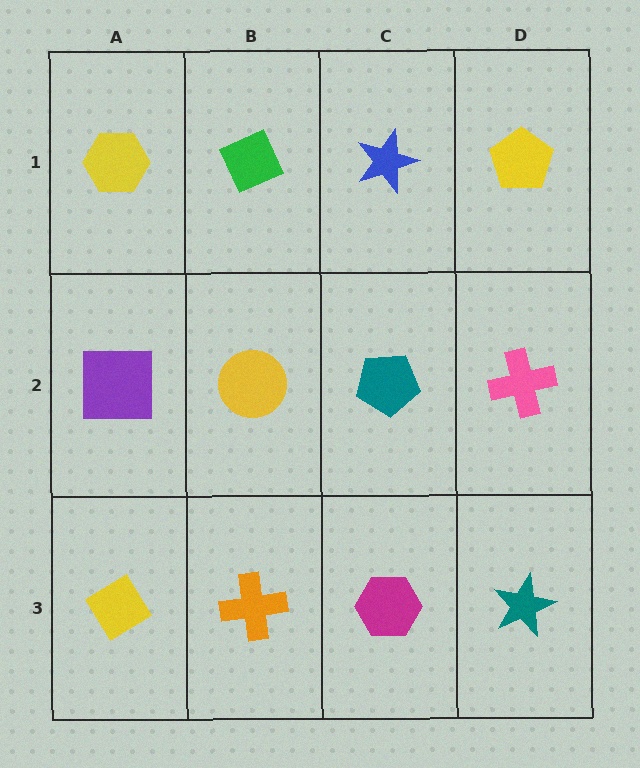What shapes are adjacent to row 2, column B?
A green diamond (row 1, column B), an orange cross (row 3, column B), a purple square (row 2, column A), a teal pentagon (row 2, column C).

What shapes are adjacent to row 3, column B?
A yellow circle (row 2, column B), a yellow diamond (row 3, column A), a magenta hexagon (row 3, column C).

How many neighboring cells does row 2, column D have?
3.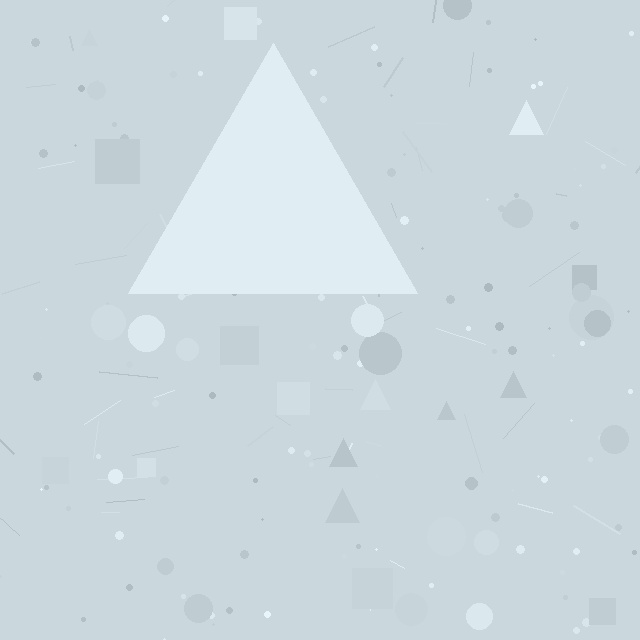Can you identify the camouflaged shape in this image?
The camouflaged shape is a triangle.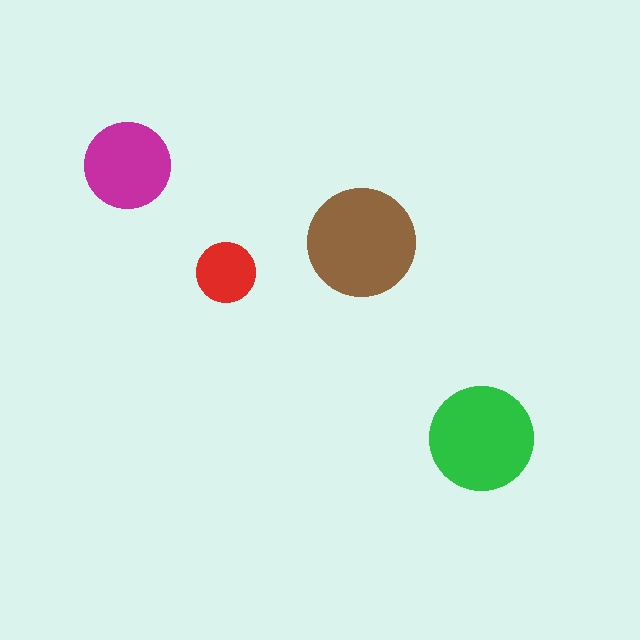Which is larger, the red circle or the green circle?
The green one.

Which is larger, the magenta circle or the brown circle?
The brown one.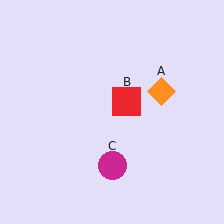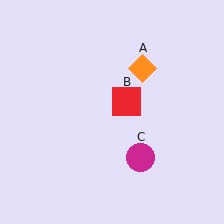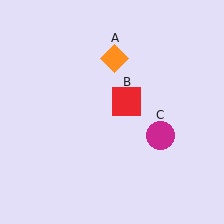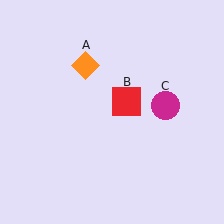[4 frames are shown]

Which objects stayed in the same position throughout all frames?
Red square (object B) remained stationary.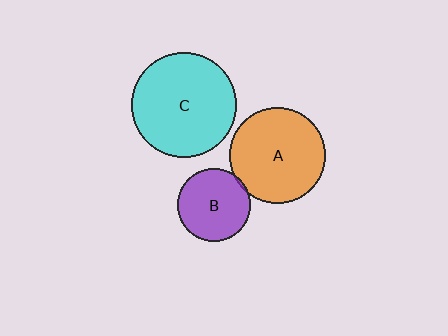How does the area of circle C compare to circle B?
Approximately 2.1 times.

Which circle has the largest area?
Circle C (cyan).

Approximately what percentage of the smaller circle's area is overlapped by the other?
Approximately 5%.